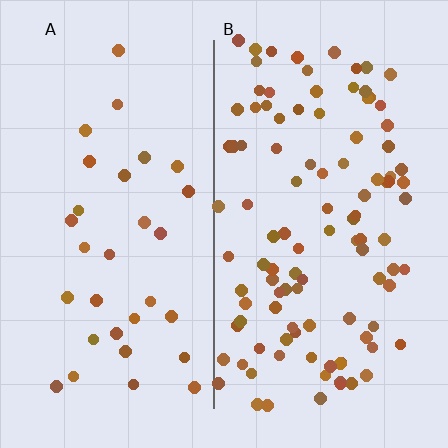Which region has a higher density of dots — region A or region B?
B (the right).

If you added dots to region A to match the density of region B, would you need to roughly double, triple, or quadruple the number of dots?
Approximately triple.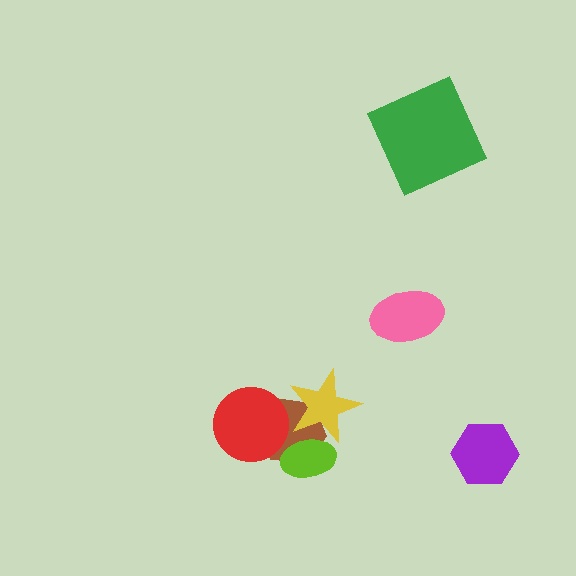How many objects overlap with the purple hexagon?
0 objects overlap with the purple hexagon.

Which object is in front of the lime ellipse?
The yellow star is in front of the lime ellipse.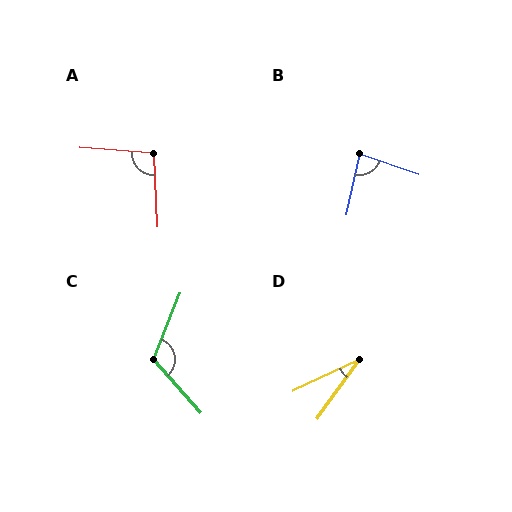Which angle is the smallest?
D, at approximately 30 degrees.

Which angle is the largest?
C, at approximately 117 degrees.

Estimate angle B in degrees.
Approximately 83 degrees.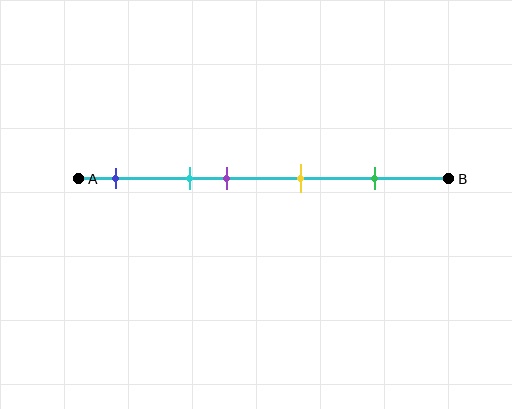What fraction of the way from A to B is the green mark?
The green mark is approximately 80% (0.8) of the way from A to B.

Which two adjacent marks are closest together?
The cyan and purple marks are the closest adjacent pair.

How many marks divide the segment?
There are 5 marks dividing the segment.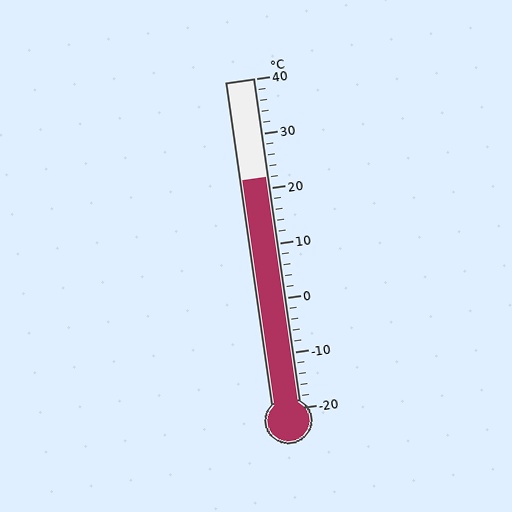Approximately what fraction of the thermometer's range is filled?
The thermometer is filled to approximately 70% of its range.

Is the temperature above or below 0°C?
The temperature is above 0°C.